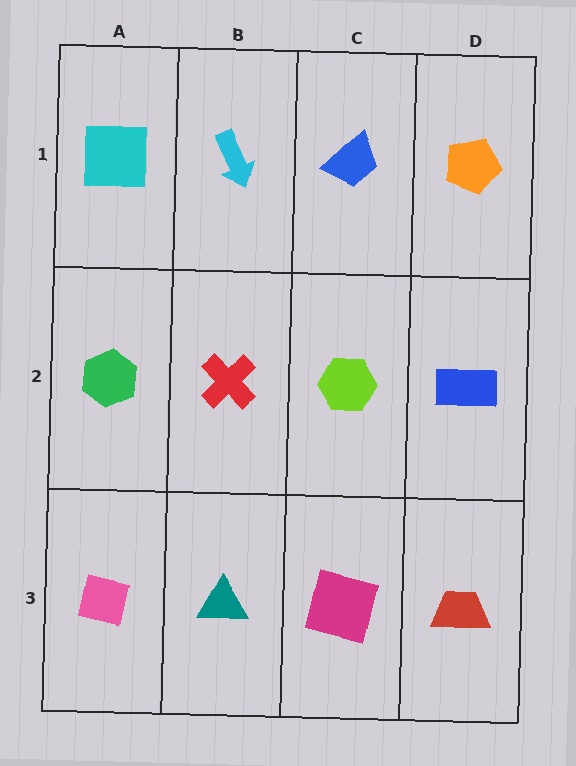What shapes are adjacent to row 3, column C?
A lime hexagon (row 2, column C), a teal triangle (row 3, column B), a red trapezoid (row 3, column D).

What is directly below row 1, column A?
A green hexagon.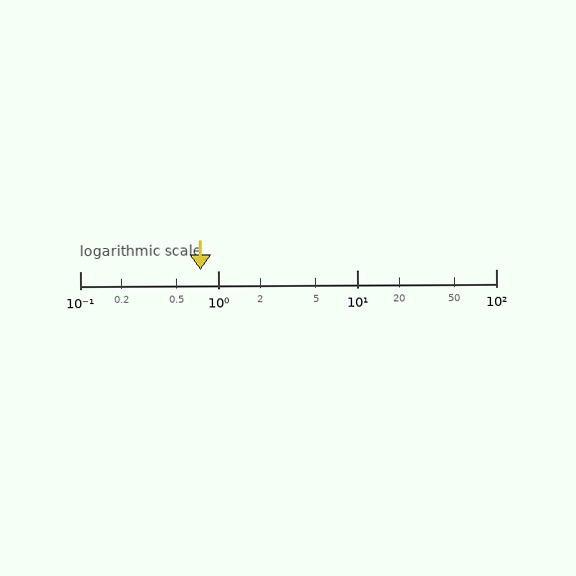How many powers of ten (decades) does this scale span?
The scale spans 3 decades, from 0.1 to 100.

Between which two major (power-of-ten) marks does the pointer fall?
The pointer is between 0.1 and 1.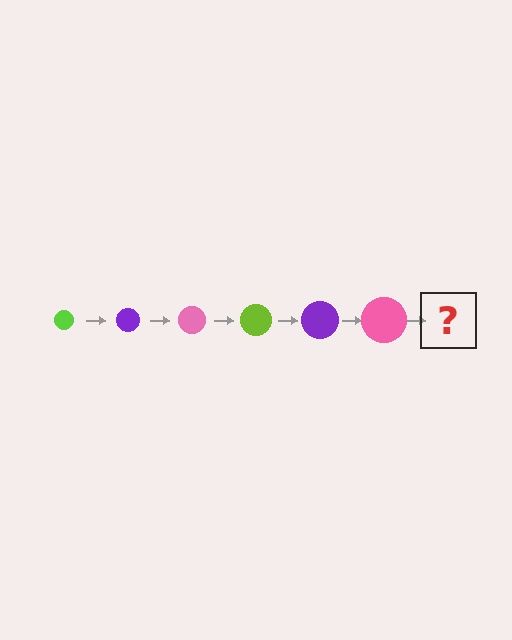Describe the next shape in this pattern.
It should be a lime circle, larger than the previous one.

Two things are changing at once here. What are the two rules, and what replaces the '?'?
The two rules are that the circle grows larger each step and the color cycles through lime, purple, and pink. The '?' should be a lime circle, larger than the previous one.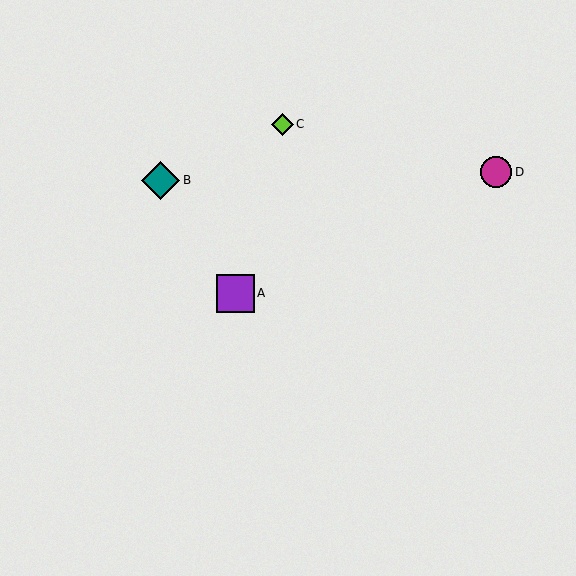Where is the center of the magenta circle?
The center of the magenta circle is at (496, 172).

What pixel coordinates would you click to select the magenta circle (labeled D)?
Click at (496, 172) to select the magenta circle D.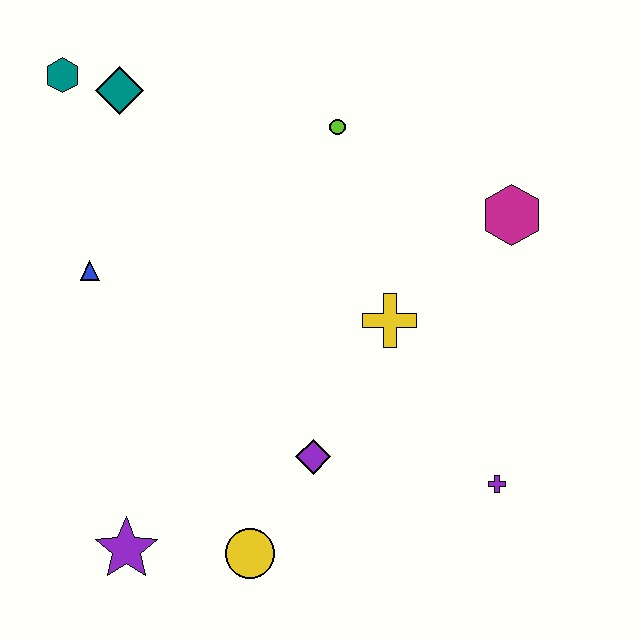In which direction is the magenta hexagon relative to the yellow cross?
The magenta hexagon is to the right of the yellow cross.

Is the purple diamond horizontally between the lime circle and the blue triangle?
Yes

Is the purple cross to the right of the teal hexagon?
Yes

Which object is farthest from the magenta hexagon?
The purple star is farthest from the magenta hexagon.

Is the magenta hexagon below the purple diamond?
No